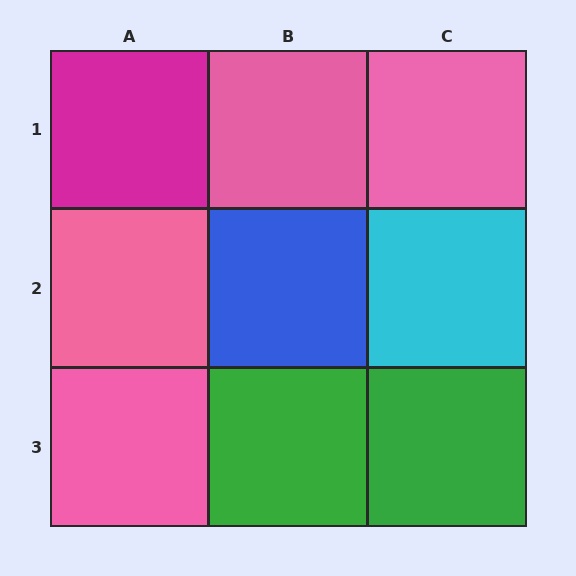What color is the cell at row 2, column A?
Pink.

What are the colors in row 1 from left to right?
Magenta, pink, pink.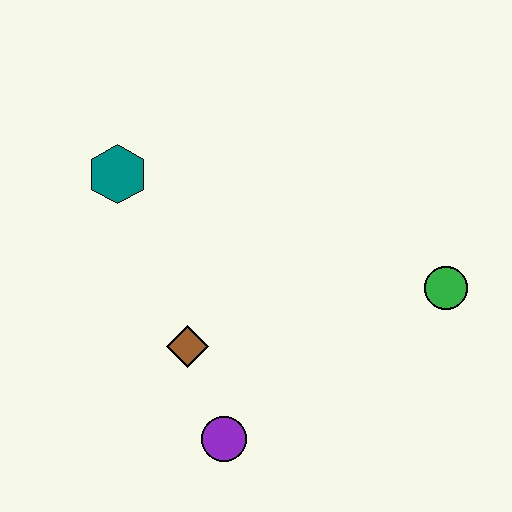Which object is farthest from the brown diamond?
The green circle is farthest from the brown diamond.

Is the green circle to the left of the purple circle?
No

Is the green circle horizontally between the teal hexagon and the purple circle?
No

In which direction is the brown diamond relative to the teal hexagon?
The brown diamond is below the teal hexagon.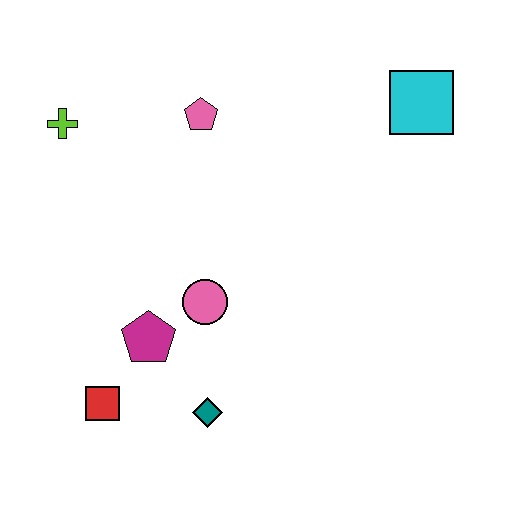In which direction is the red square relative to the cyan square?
The red square is to the left of the cyan square.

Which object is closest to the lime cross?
The pink pentagon is closest to the lime cross.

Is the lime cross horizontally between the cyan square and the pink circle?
No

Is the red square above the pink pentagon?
No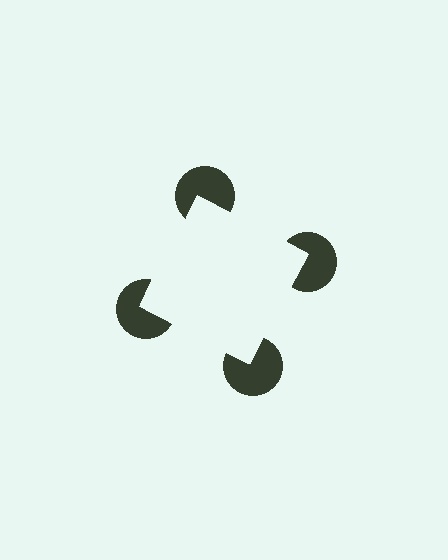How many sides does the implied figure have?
4 sides.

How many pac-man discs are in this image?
There are 4 — one at each vertex of the illusory square.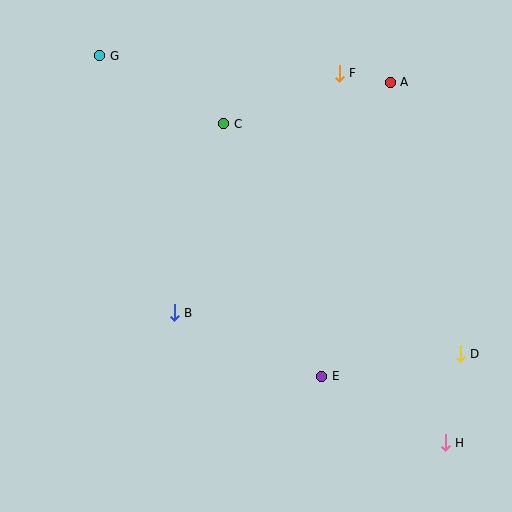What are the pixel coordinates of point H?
Point H is at (445, 443).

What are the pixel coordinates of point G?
Point G is at (100, 56).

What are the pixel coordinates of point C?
Point C is at (224, 124).